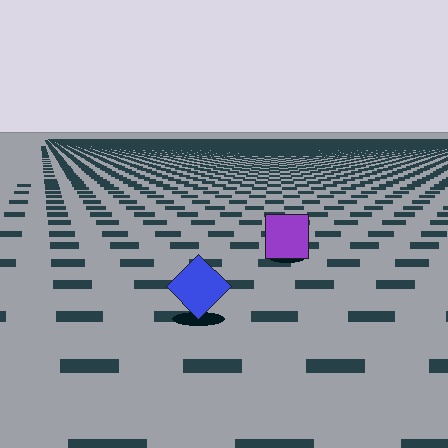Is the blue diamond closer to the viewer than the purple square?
Yes. The blue diamond is closer — you can tell from the texture gradient: the ground texture is coarser near it.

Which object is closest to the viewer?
The blue diamond is closest. The texture marks near it are larger and more spread out.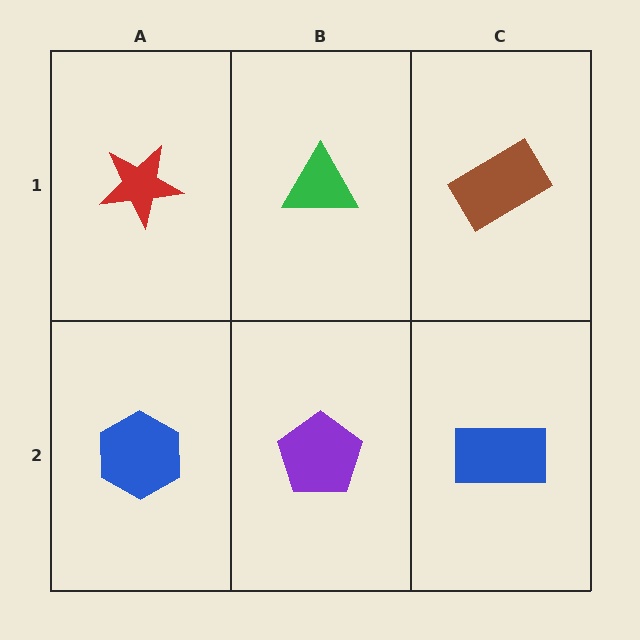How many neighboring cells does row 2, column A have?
2.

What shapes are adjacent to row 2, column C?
A brown rectangle (row 1, column C), a purple pentagon (row 2, column B).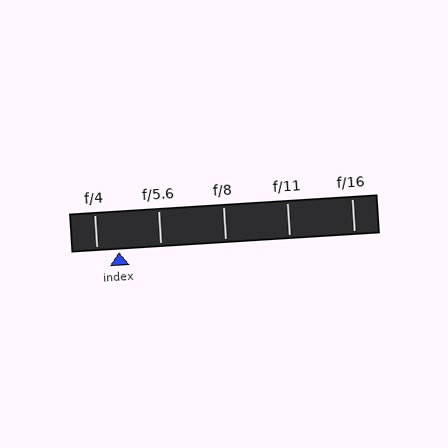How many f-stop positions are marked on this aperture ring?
There are 5 f-stop positions marked.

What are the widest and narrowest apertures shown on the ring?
The widest aperture shown is f/4 and the narrowest is f/16.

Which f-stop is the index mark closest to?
The index mark is closest to f/4.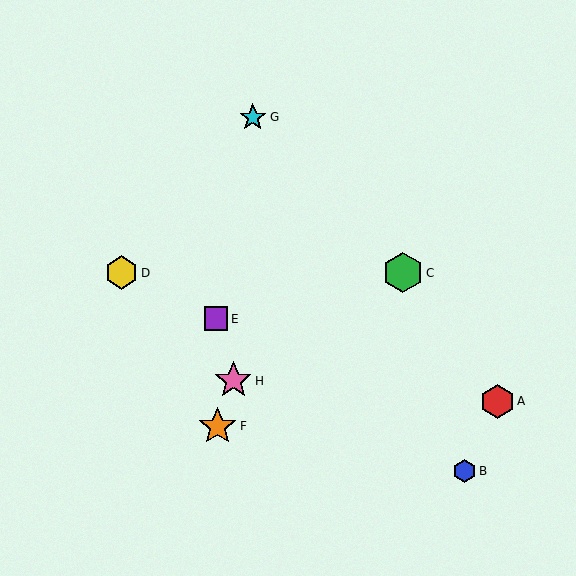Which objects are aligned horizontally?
Objects C, D are aligned horizontally.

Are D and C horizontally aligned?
Yes, both are at y≈273.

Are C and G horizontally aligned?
No, C is at y≈273 and G is at y≈117.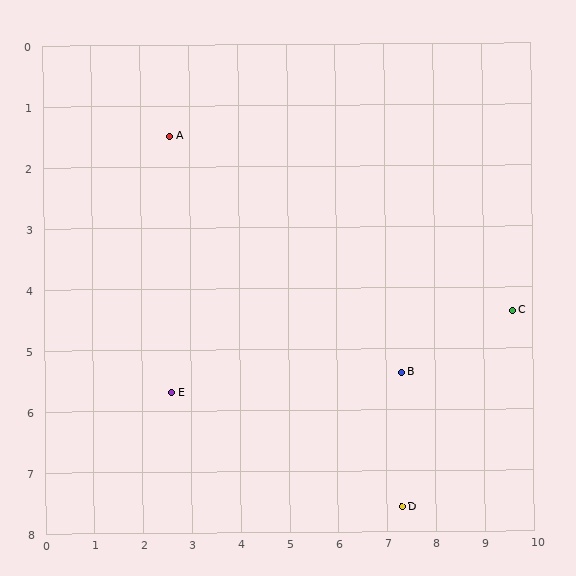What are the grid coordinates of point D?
Point D is at approximately (7.3, 7.6).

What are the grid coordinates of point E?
Point E is at approximately (2.6, 5.7).